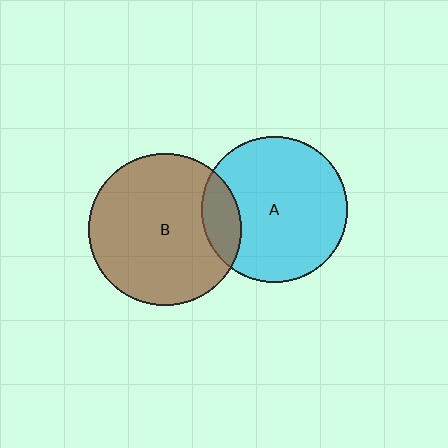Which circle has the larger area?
Circle B (brown).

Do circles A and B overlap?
Yes.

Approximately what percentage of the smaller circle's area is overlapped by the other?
Approximately 15%.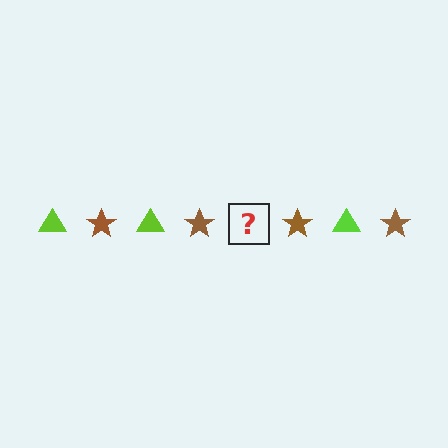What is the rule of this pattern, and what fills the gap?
The rule is that the pattern alternates between lime triangle and brown star. The gap should be filled with a lime triangle.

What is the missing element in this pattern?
The missing element is a lime triangle.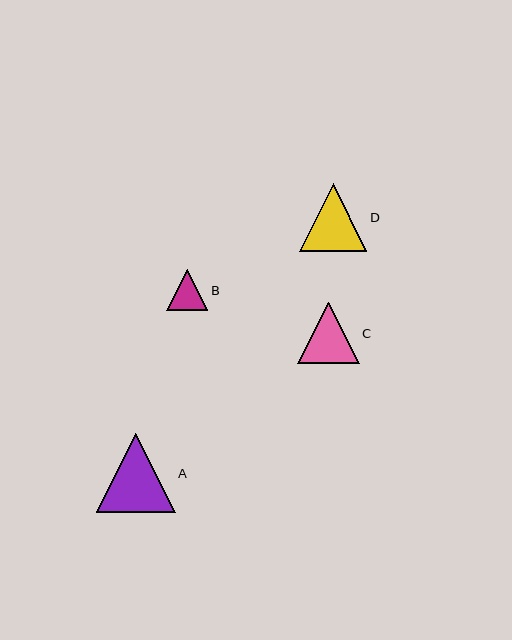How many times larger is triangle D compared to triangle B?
Triangle D is approximately 1.6 times the size of triangle B.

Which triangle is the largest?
Triangle A is the largest with a size of approximately 79 pixels.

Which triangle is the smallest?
Triangle B is the smallest with a size of approximately 41 pixels.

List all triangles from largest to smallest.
From largest to smallest: A, D, C, B.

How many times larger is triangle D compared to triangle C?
Triangle D is approximately 1.1 times the size of triangle C.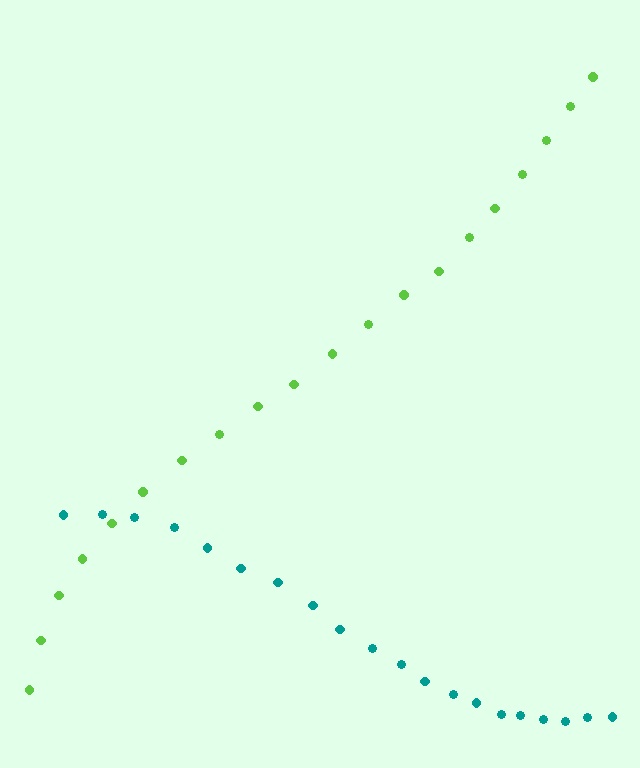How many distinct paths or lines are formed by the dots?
There are 2 distinct paths.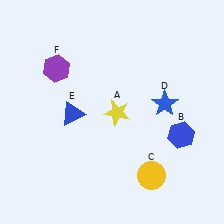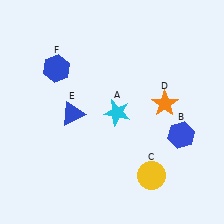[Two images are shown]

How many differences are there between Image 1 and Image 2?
There are 3 differences between the two images.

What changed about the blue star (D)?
In Image 1, D is blue. In Image 2, it changed to orange.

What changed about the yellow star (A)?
In Image 1, A is yellow. In Image 2, it changed to cyan.